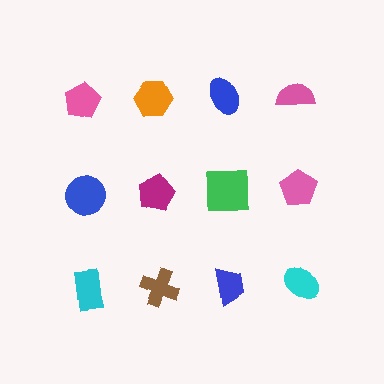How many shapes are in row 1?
4 shapes.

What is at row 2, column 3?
A green square.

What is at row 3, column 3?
A blue trapezoid.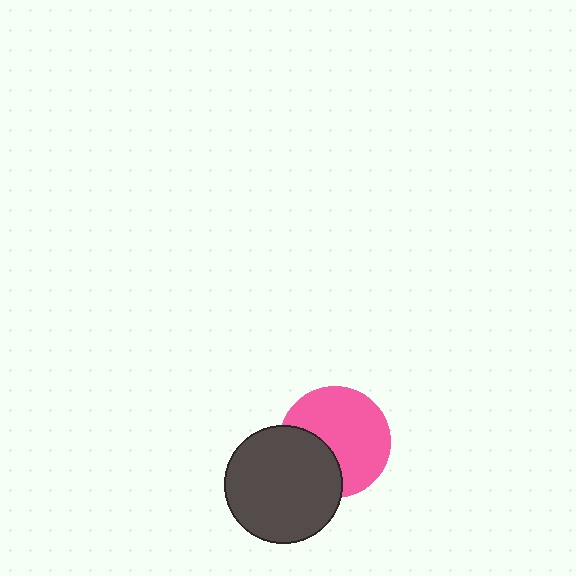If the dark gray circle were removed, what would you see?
You would see the complete pink circle.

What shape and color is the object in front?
The object in front is a dark gray circle.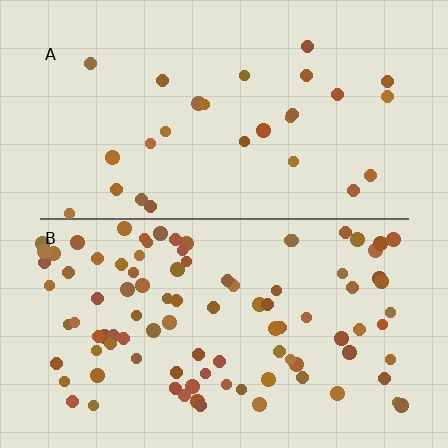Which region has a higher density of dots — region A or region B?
B (the bottom).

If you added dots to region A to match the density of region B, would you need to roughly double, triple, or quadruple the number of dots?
Approximately quadruple.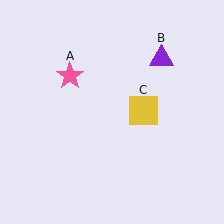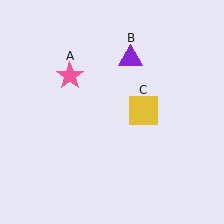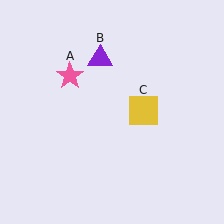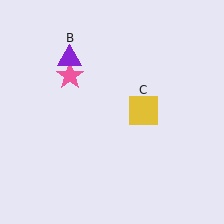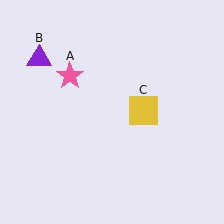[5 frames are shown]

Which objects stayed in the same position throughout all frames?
Pink star (object A) and yellow square (object C) remained stationary.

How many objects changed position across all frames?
1 object changed position: purple triangle (object B).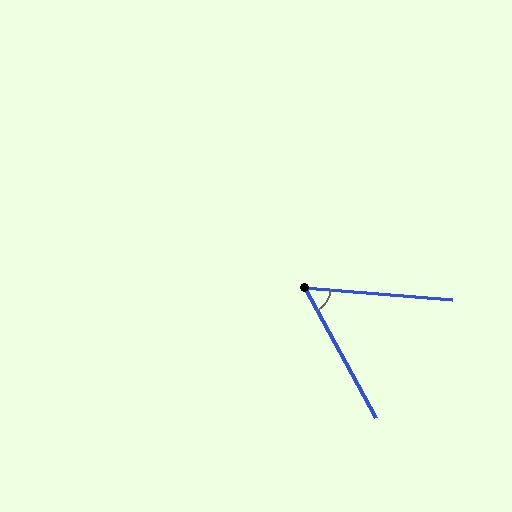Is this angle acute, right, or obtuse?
It is acute.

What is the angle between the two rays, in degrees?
Approximately 57 degrees.